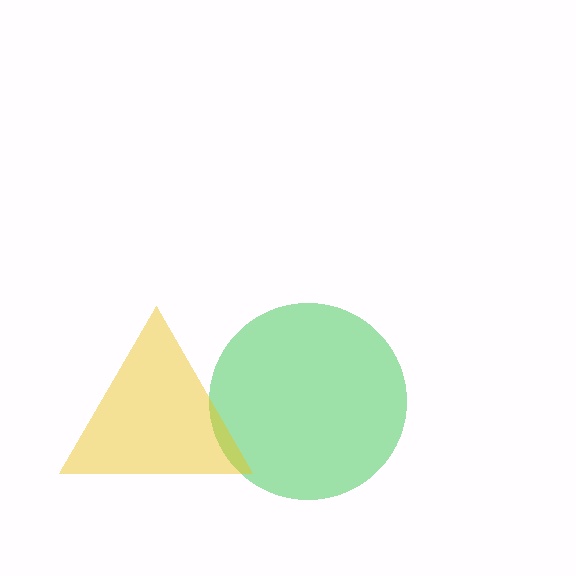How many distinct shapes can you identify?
There are 2 distinct shapes: a green circle, a yellow triangle.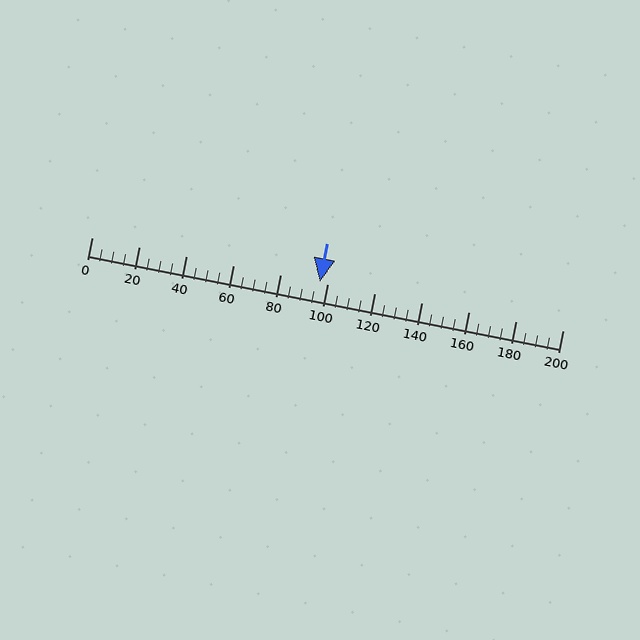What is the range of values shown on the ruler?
The ruler shows values from 0 to 200.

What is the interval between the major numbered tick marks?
The major tick marks are spaced 20 units apart.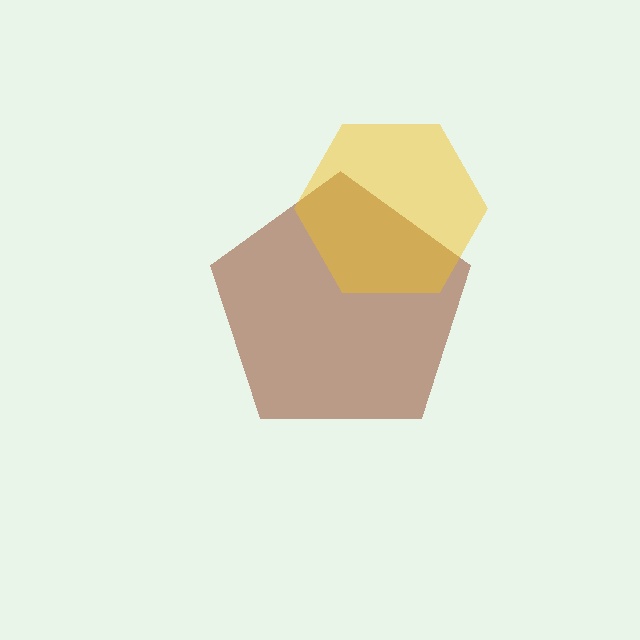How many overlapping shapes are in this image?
There are 2 overlapping shapes in the image.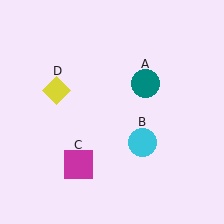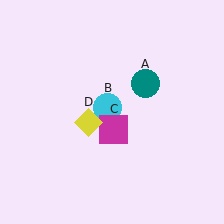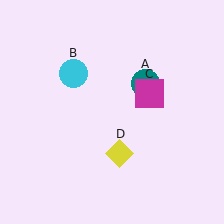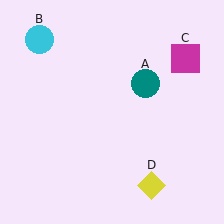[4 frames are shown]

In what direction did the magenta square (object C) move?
The magenta square (object C) moved up and to the right.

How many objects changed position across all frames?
3 objects changed position: cyan circle (object B), magenta square (object C), yellow diamond (object D).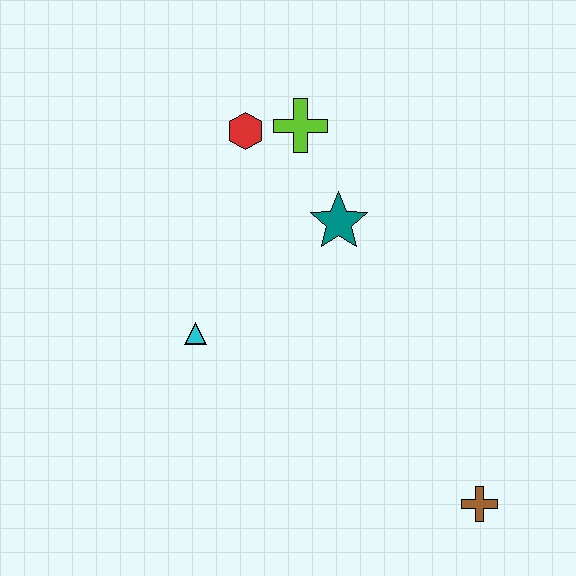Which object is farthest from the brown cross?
The red hexagon is farthest from the brown cross.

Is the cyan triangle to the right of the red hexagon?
No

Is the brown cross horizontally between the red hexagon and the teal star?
No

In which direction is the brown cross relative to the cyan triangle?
The brown cross is to the right of the cyan triangle.